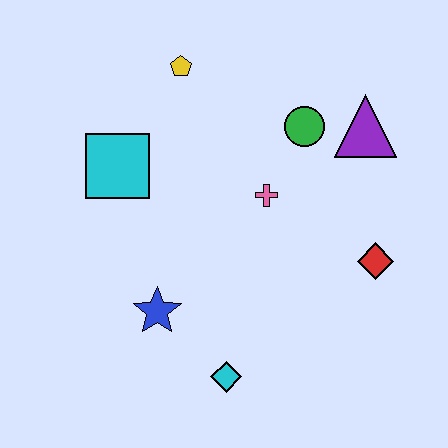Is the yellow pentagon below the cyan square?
No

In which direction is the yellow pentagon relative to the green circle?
The yellow pentagon is to the left of the green circle.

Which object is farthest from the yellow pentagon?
The cyan diamond is farthest from the yellow pentagon.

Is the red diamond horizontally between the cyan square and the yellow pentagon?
No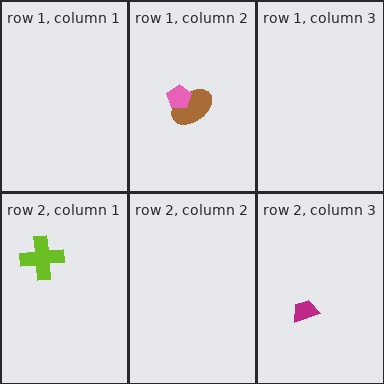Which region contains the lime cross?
The row 2, column 1 region.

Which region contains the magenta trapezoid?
The row 2, column 3 region.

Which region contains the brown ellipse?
The row 1, column 2 region.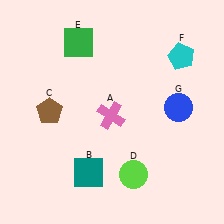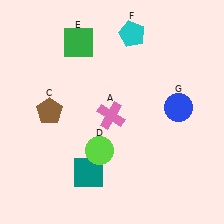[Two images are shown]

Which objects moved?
The objects that moved are: the lime circle (D), the cyan pentagon (F).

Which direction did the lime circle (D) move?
The lime circle (D) moved left.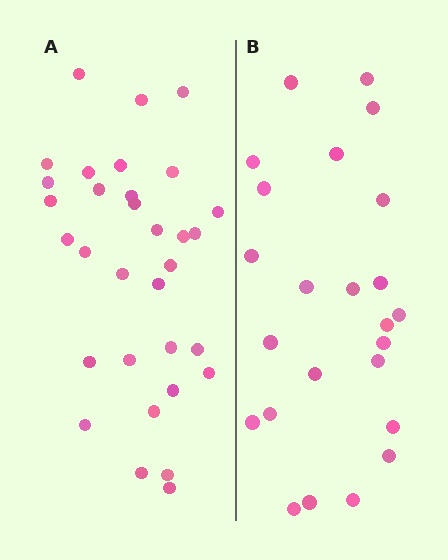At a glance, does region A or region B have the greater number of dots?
Region A (the left region) has more dots.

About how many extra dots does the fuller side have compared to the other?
Region A has roughly 8 or so more dots than region B.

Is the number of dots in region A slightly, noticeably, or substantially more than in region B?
Region A has noticeably more, but not dramatically so. The ratio is roughly 1.3 to 1.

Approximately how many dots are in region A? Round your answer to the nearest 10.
About 30 dots. (The exact count is 32, which rounds to 30.)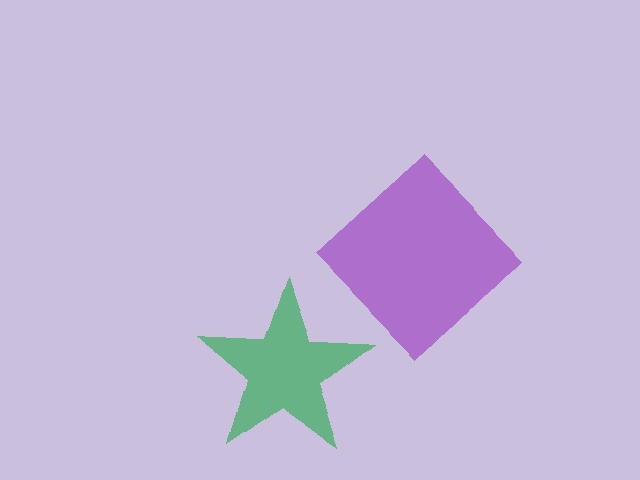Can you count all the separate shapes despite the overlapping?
Yes, there are 2 separate shapes.